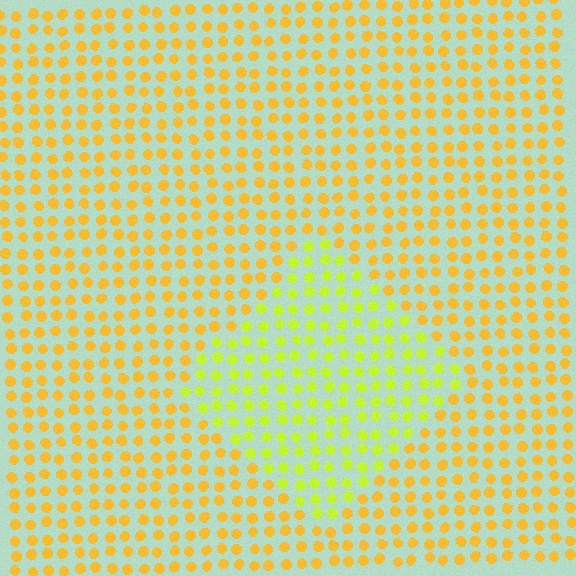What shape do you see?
I see a diamond.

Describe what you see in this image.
The image is filled with small yellow elements in a uniform arrangement. A diamond-shaped region is visible where the elements are tinted to a slightly different hue, forming a subtle color boundary.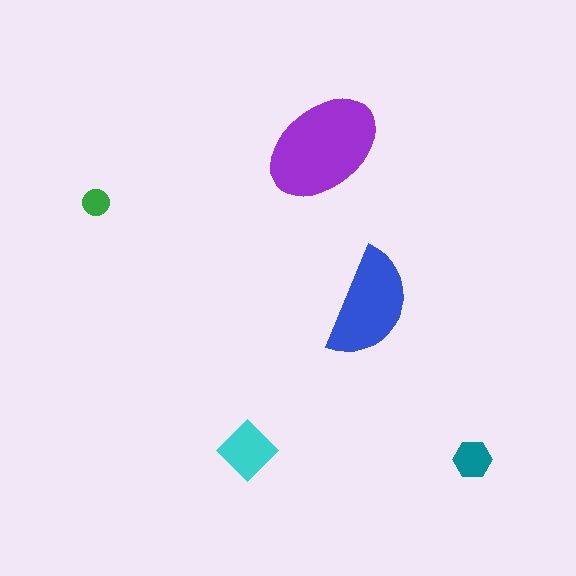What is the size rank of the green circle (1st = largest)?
5th.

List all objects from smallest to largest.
The green circle, the teal hexagon, the cyan diamond, the blue semicircle, the purple ellipse.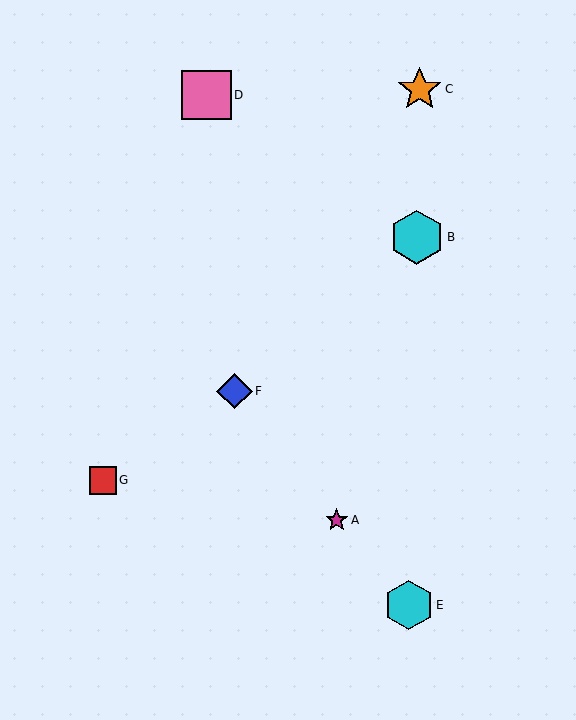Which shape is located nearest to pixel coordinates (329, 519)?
The magenta star (labeled A) at (337, 520) is nearest to that location.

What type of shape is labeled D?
Shape D is a pink square.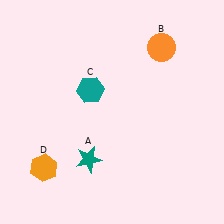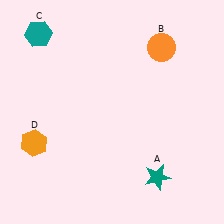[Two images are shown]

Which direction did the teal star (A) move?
The teal star (A) moved right.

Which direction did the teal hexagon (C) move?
The teal hexagon (C) moved up.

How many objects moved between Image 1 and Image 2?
3 objects moved between the two images.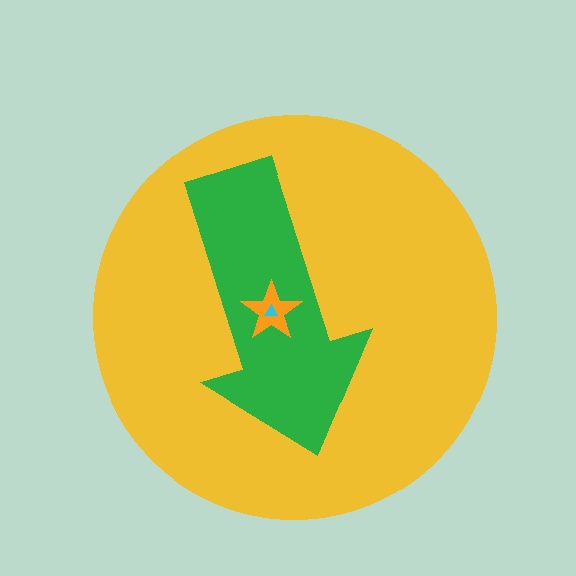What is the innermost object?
The cyan triangle.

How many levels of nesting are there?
4.